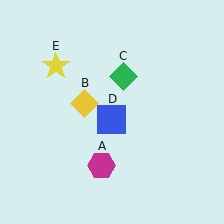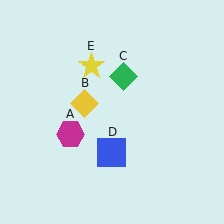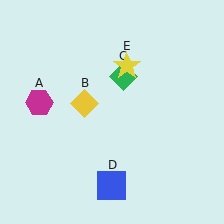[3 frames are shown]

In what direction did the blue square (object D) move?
The blue square (object D) moved down.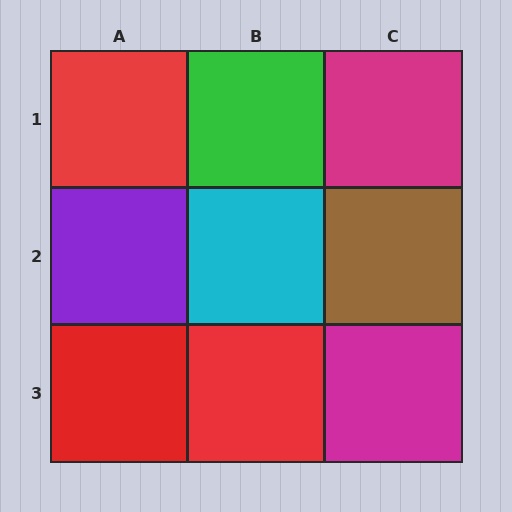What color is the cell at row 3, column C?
Magenta.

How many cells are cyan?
1 cell is cyan.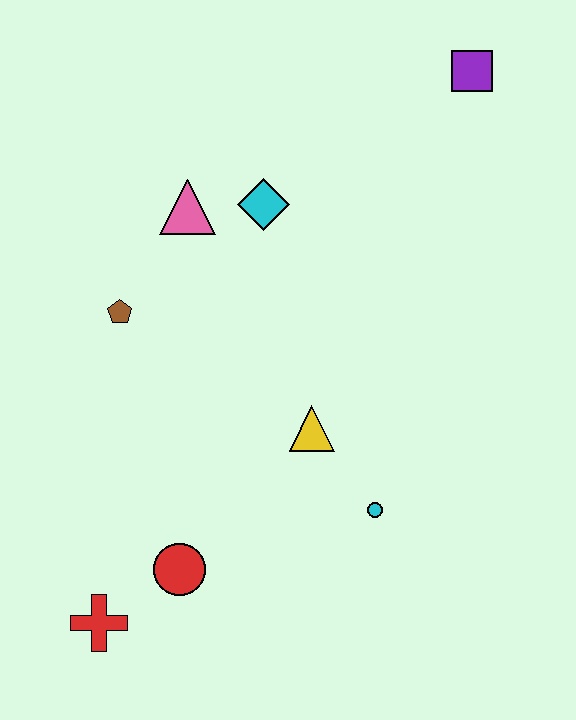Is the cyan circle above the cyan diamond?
No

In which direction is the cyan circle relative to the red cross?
The cyan circle is to the right of the red cross.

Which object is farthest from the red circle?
The purple square is farthest from the red circle.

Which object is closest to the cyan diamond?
The pink triangle is closest to the cyan diamond.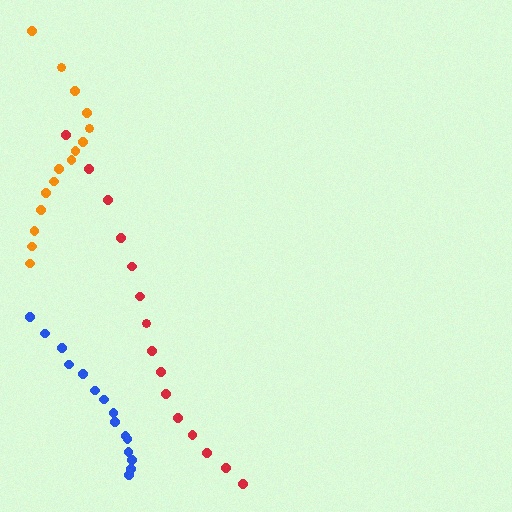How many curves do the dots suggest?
There are 3 distinct paths.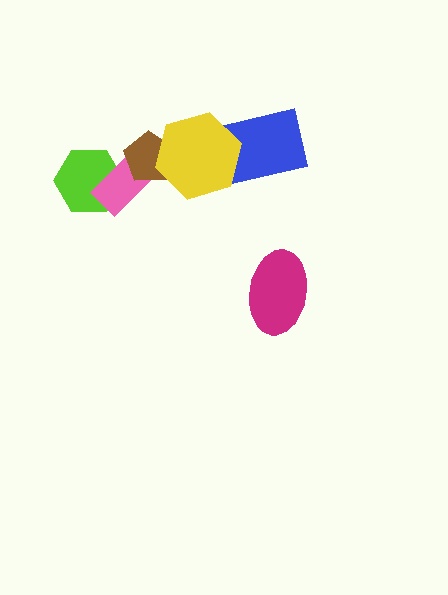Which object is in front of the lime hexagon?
The pink rectangle is in front of the lime hexagon.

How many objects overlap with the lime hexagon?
1 object overlaps with the lime hexagon.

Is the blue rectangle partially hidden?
Yes, it is partially covered by another shape.